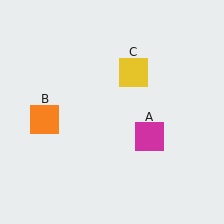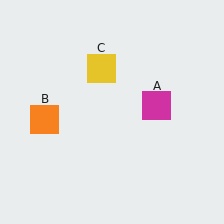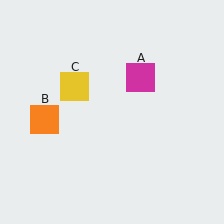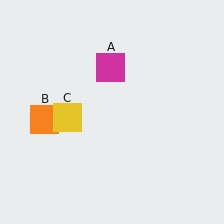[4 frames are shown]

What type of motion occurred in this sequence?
The magenta square (object A), yellow square (object C) rotated counterclockwise around the center of the scene.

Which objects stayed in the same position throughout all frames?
Orange square (object B) remained stationary.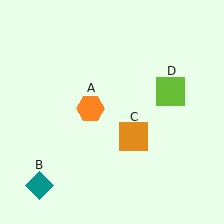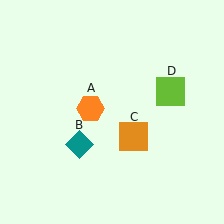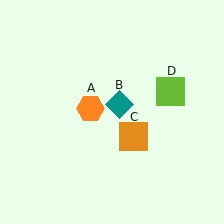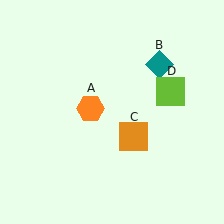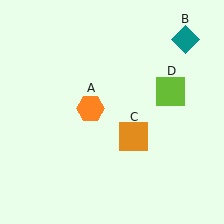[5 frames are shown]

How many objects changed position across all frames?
1 object changed position: teal diamond (object B).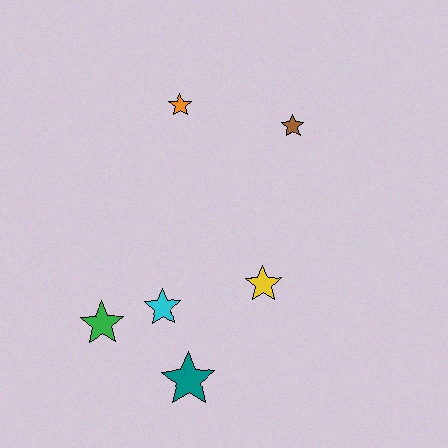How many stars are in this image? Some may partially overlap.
There are 6 stars.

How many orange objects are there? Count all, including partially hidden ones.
There is 1 orange object.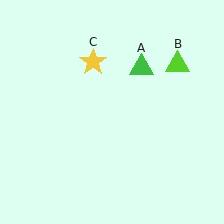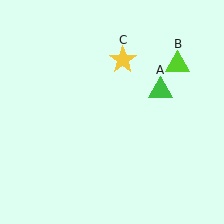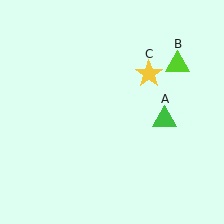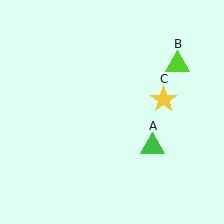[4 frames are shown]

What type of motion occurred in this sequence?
The green triangle (object A), yellow star (object C) rotated clockwise around the center of the scene.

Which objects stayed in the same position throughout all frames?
Lime triangle (object B) remained stationary.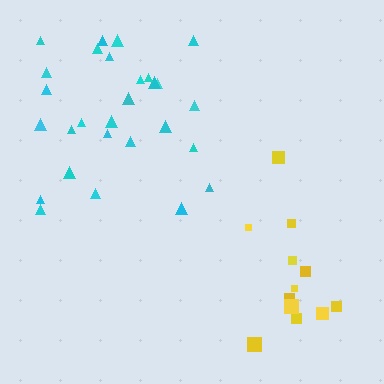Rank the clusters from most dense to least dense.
cyan, yellow.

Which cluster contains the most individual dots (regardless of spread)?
Cyan (28).